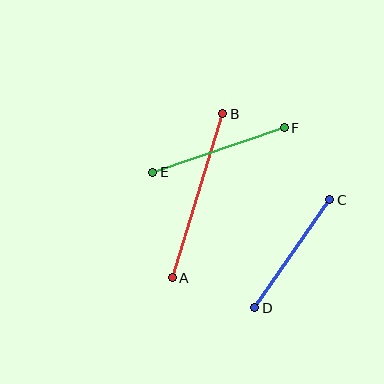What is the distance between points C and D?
The distance is approximately 131 pixels.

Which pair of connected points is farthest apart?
Points A and B are farthest apart.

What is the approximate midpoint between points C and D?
The midpoint is at approximately (292, 254) pixels.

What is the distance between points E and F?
The distance is approximately 139 pixels.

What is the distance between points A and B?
The distance is approximately 172 pixels.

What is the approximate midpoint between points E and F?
The midpoint is at approximately (218, 150) pixels.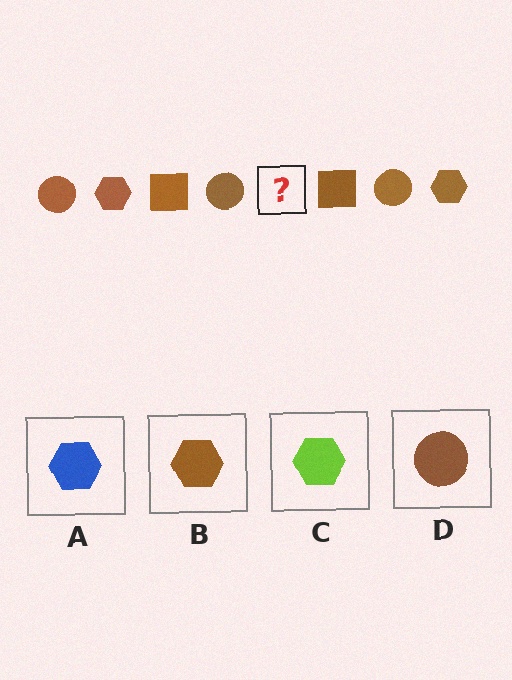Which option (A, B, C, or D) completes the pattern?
B.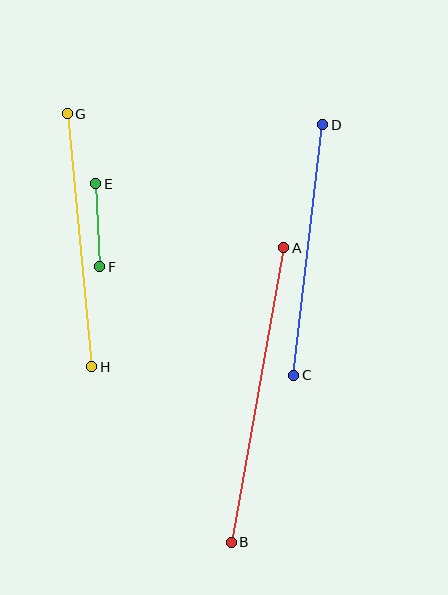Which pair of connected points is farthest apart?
Points A and B are farthest apart.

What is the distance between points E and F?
The distance is approximately 83 pixels.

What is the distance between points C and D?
The distance is approximately 252 pixels.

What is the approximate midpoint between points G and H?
The midpoint is at approximately (80, 240) pixels.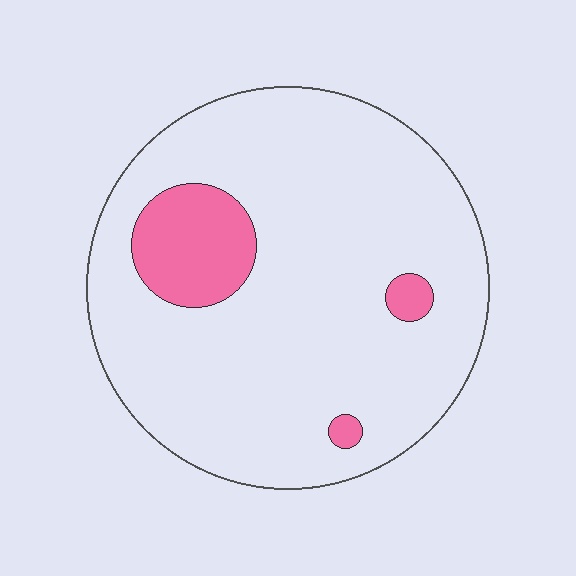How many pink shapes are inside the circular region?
3.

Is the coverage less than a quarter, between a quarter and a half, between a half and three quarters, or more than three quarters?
Less than a quarter.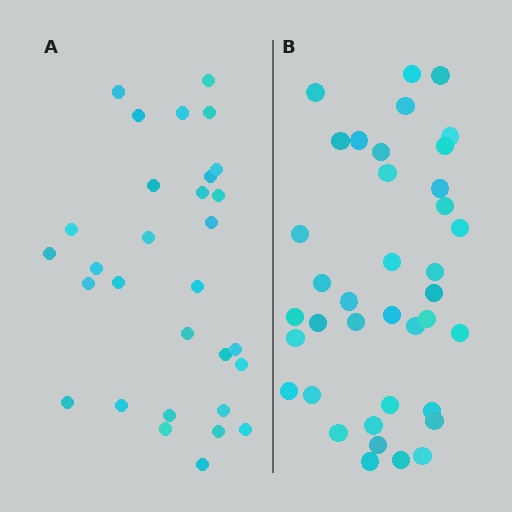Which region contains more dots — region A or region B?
Region B (the right region) has more dots.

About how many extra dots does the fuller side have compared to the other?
Region B has roughly 8 or so more dots than region A.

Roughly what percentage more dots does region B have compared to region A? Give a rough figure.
About 25% more.